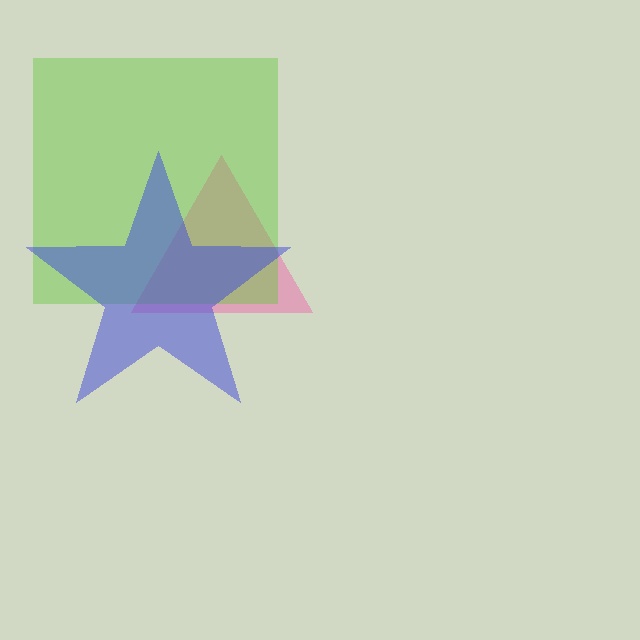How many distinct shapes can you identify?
There are 3 distinct shapes: a pink triangle, a lime square, a blue star.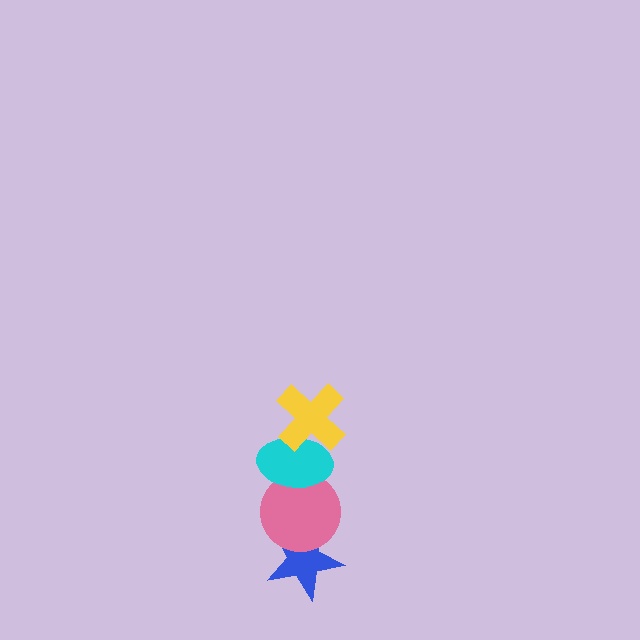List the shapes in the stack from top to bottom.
From top to bottom: the yellow cross, the cyan ellipse, the pink circle, the blue star.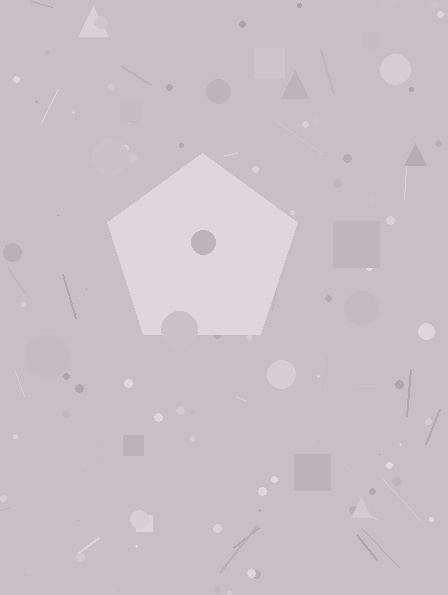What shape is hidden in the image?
A pentagon is hidden in the image.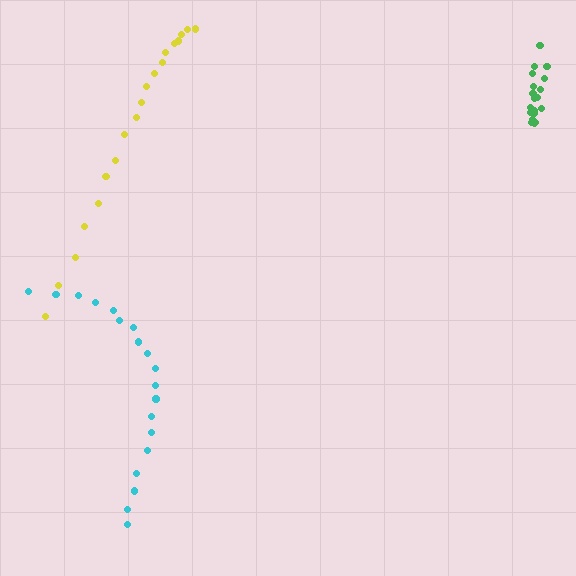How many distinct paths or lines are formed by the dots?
There are 3 distinct paths.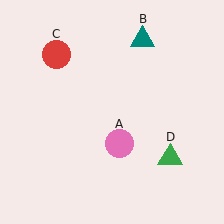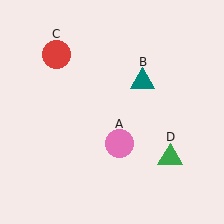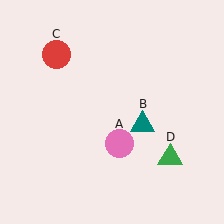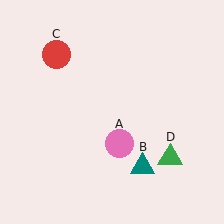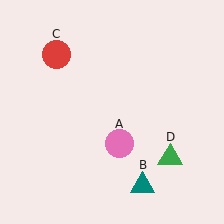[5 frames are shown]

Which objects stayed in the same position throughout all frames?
Pink circle (object A) and red circle (object C) and green triangle (object D) remained stationary.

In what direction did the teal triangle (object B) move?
The teal triangle (object B) moved down.